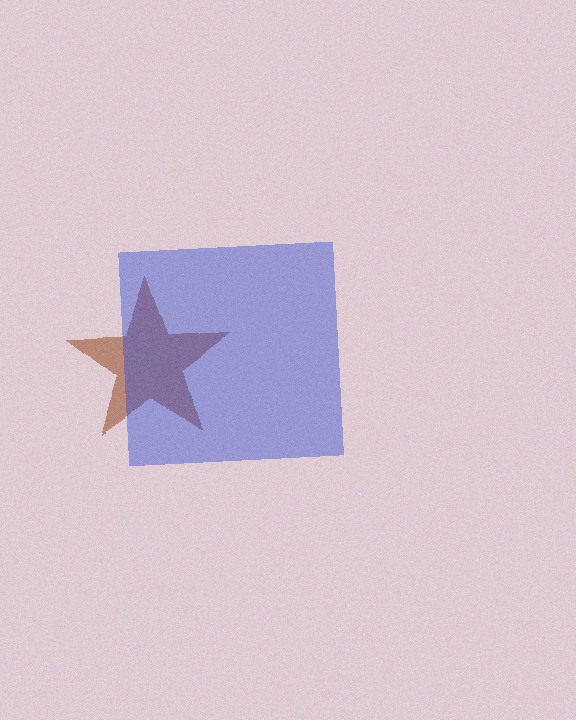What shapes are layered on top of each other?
The layered shapes are: a brown star, a blue square.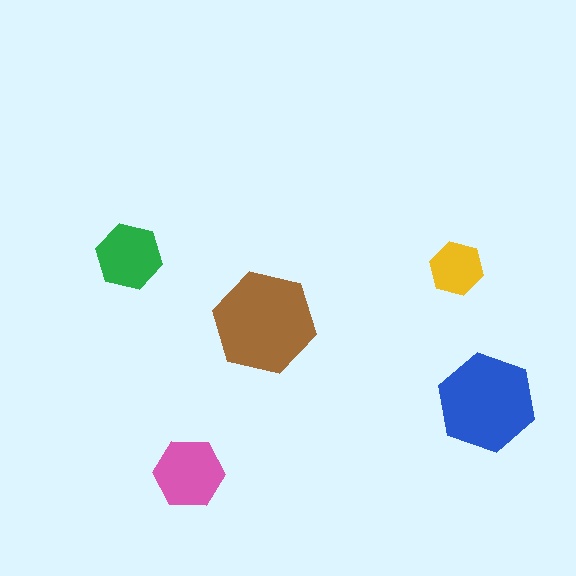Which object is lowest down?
The pink hexagon is bottommost.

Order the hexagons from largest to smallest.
the brown one, the blue one, the pink one, the green one, the yellow one.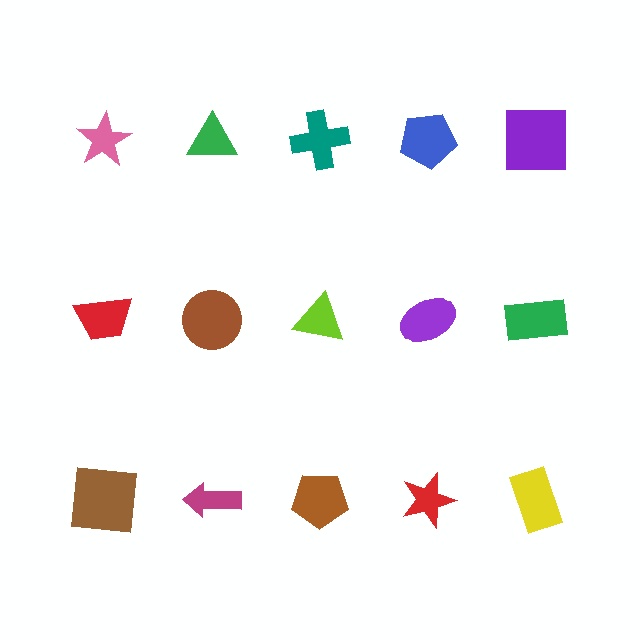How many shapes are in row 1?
5 shapes.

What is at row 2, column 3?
A lime triangle.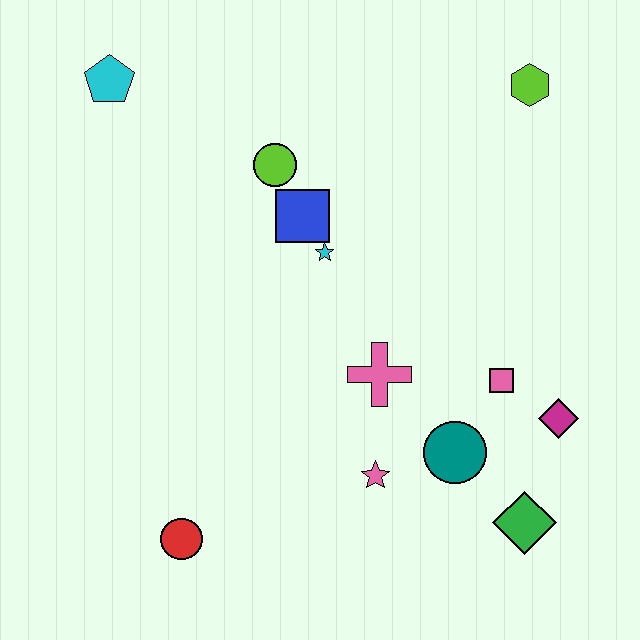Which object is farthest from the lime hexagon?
The red circle is farthest from the lime hexagon.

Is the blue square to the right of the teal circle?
No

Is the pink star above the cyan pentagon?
No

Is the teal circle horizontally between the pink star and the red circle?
No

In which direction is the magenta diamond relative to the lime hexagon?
The magenta diamond is below the lime hexagon.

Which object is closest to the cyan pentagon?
The lime circle is closest to the cyan pentagon.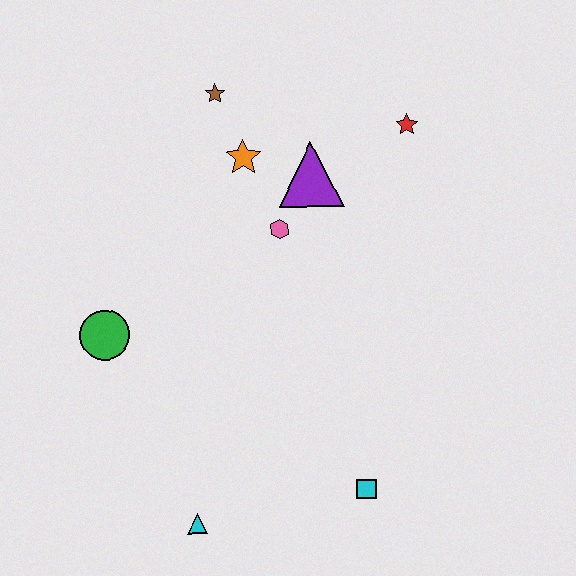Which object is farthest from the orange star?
The cyan triangle is farthest from the orange star.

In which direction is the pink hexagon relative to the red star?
The pink hexagon is to the left of the red star.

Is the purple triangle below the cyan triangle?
No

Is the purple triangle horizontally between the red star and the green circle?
Yes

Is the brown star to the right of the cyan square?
No